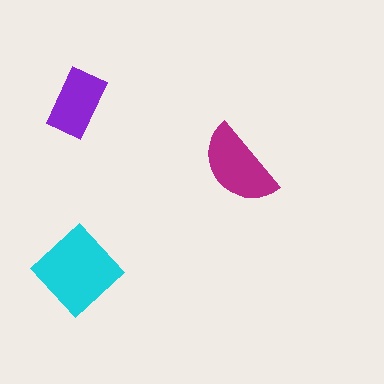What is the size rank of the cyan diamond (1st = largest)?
1st.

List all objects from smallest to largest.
The purple rectangle, the magenta semicircle, the cyan diamond.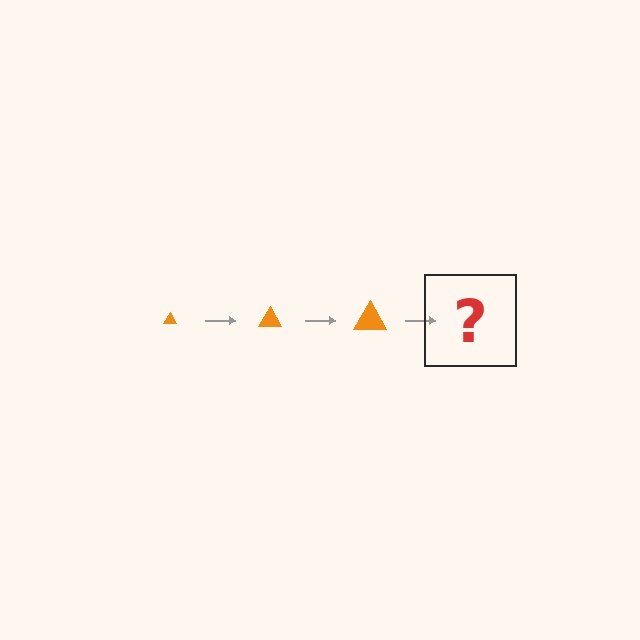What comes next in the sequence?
The next element should be an orange triangle, larger than the previous one.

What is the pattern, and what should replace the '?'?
The pattern is that the triangle gets progressively larger each step. The '?' should be an orange triangle, larger than the previous one.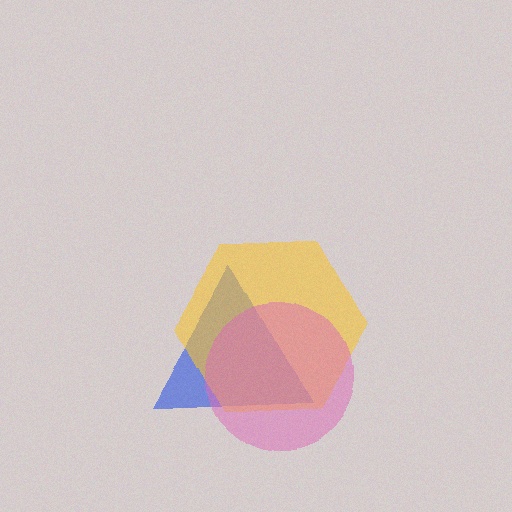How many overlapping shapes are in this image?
There are 3 overlapping shapes in the image.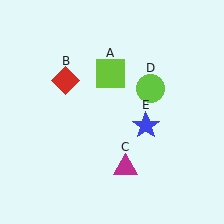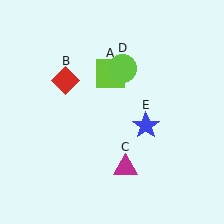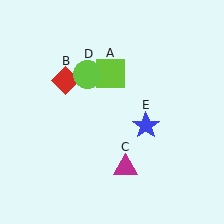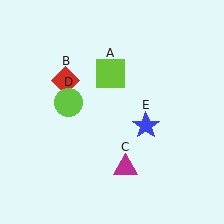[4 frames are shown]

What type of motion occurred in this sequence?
The lime circle (object D) rotated counterclockwise around the center of the scene.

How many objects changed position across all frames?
1 object changed position: lime circle (object D).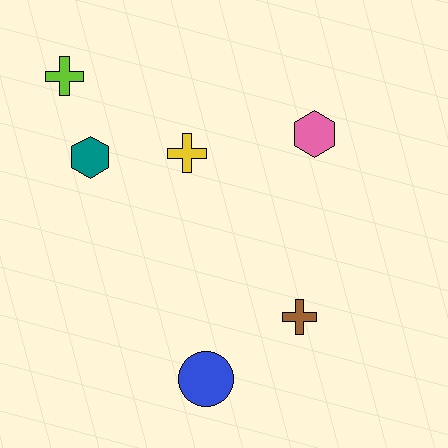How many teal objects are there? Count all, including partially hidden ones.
There is 1 teal object.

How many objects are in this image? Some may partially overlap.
There are 6 objects.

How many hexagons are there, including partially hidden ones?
There are 2 hexagons.